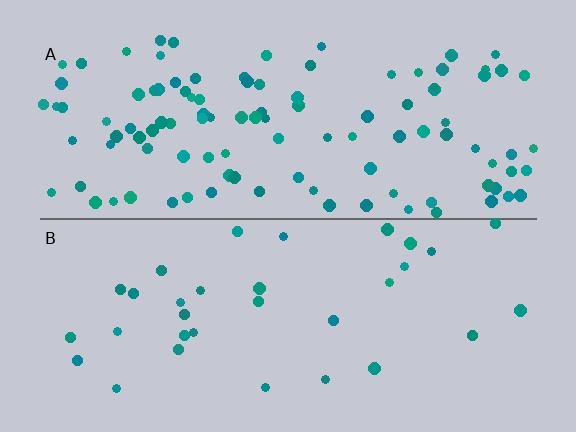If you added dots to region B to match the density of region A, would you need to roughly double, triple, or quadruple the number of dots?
Approximately triple.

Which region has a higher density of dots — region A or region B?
A (the top).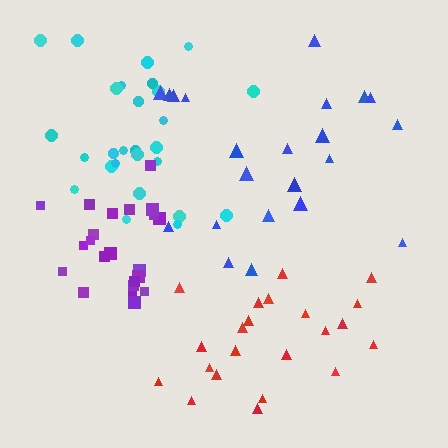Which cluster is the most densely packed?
Purple.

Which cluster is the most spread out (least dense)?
Blue.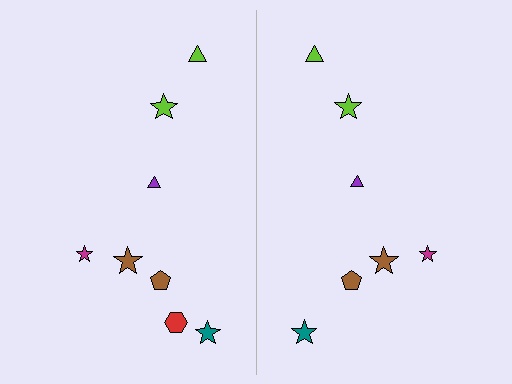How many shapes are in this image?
There are 15 shapes in this image.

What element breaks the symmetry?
A red hexagon is missing from the right side.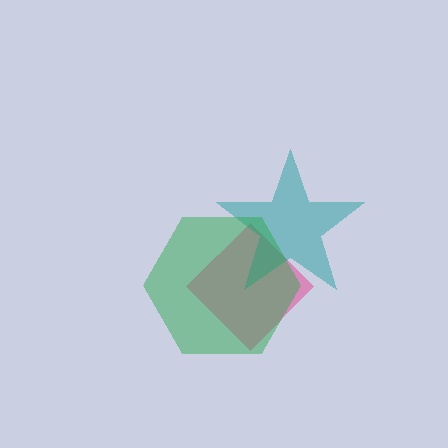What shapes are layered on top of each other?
The layered shapes are: a pink diamond, a teal star, a green hexagon.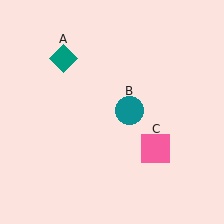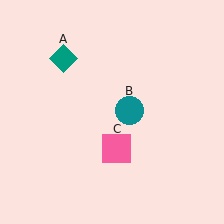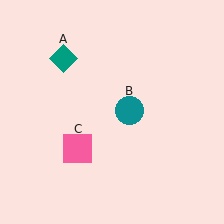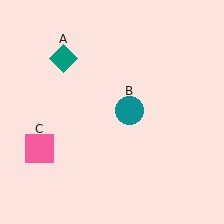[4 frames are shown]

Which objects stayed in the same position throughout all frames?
Teal diamond (object A) and teal circle (object B) remained stationary.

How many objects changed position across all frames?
1 object changed position: pink square (object C).